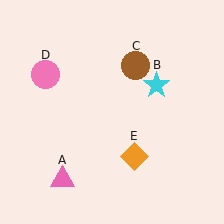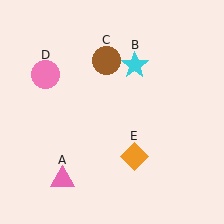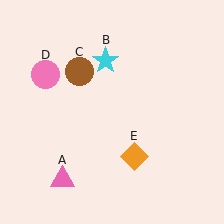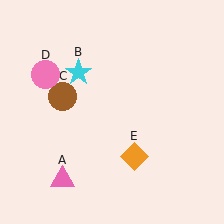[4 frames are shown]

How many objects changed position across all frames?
2 objects changed position: cyan star (object B), brown circle (object C).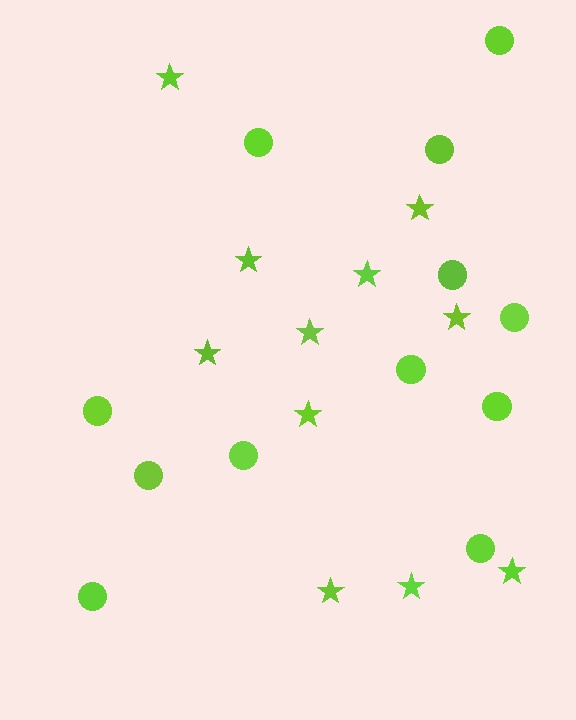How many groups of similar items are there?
There are 2 groups: one group of stars (11) and one group of circles (12).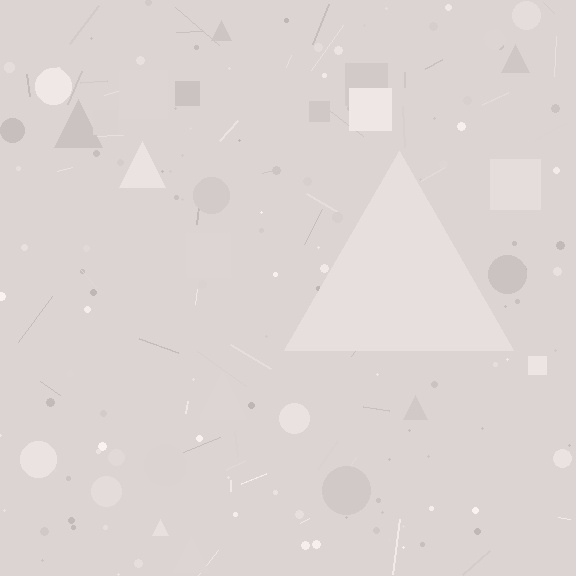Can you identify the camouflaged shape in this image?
The camouflaged shape is a triangle.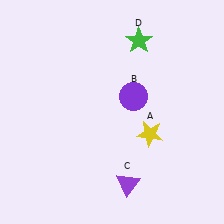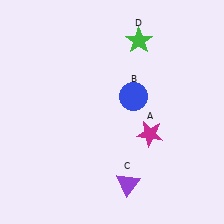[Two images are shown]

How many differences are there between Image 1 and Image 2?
There are 2 differences between the two images.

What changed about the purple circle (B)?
In Image 1, B is purple. In Image 2, it changed to blue.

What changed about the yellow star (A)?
In Image 1, A is yellow. In Image 2, it changed to magenta.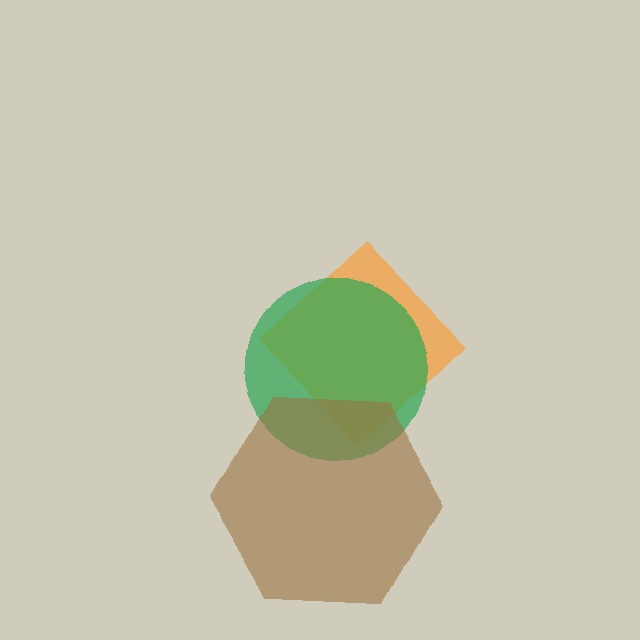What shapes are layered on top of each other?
The layered shapes are: an orange diamond, a green circle, a brown hexagon.